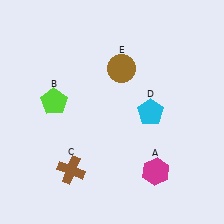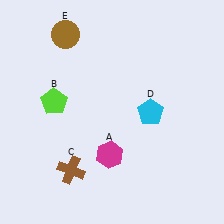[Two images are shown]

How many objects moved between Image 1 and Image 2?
2 objects moved between the two images.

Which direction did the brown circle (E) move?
The brown circle (E) moved left.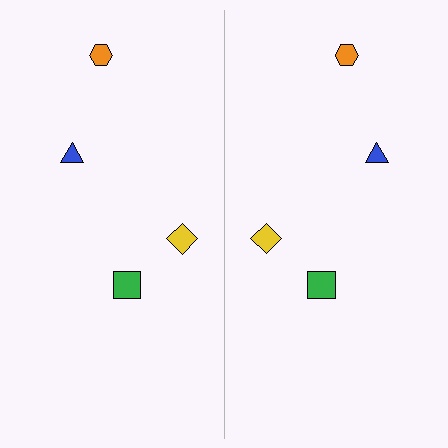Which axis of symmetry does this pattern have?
The pattern has a vertical axis of symmetry running through the center of the image.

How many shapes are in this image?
There are 8 shapes in this image.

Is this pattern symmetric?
Yes, this pattern has bilateral (reflection) symmetry.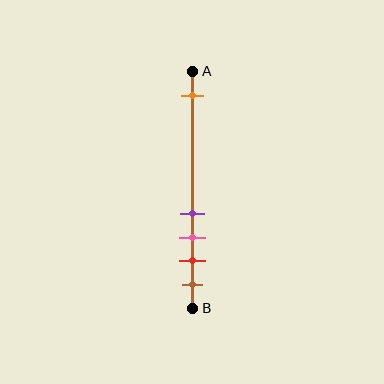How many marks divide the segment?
There are 5 marks dividing the segment.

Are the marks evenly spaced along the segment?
No, the marks are not evenly spaced.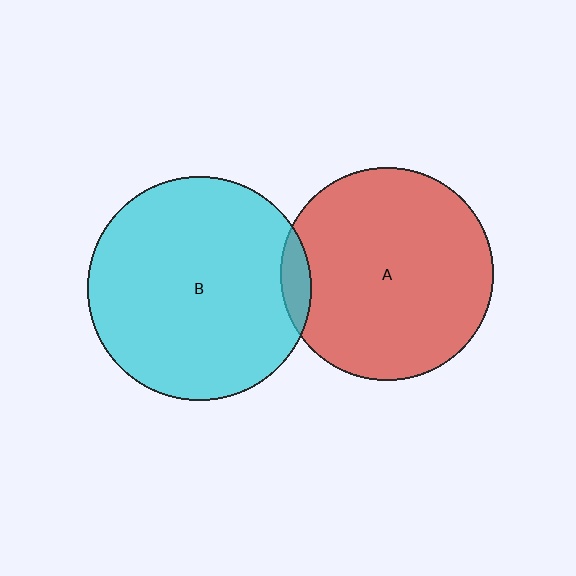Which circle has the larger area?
Circle B (cyan).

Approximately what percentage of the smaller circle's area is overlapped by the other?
Approximately 5%.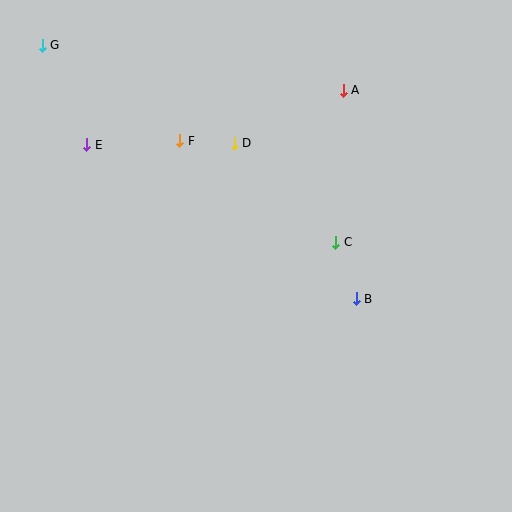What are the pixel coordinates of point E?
Point E is at (87, 145).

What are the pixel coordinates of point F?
Point F is at (180, 141).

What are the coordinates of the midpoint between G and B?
The midpoint between G and B is at (199, 172).